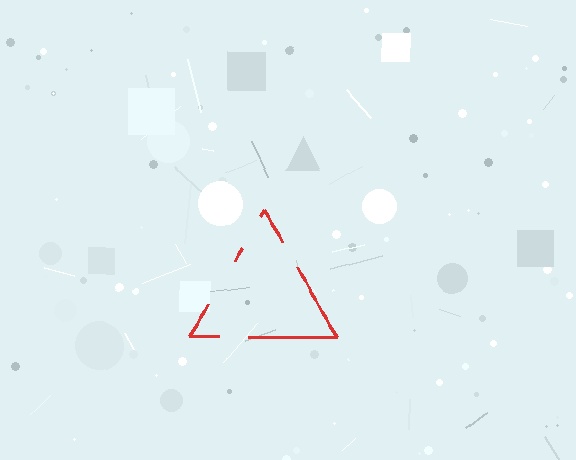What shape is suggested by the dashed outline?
The dashed outline suggests a triangle.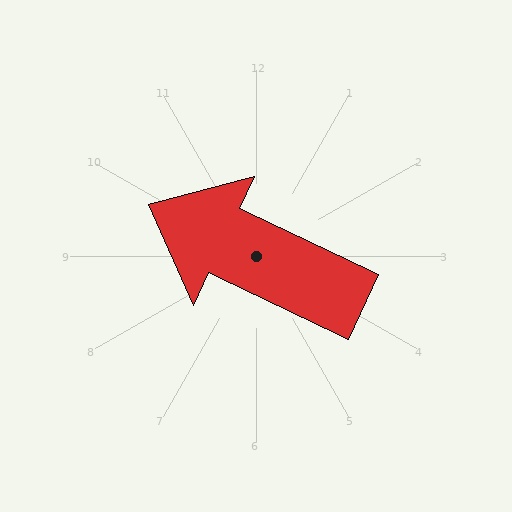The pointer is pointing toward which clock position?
Roughly 10 o'clock.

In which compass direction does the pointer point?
Northwest.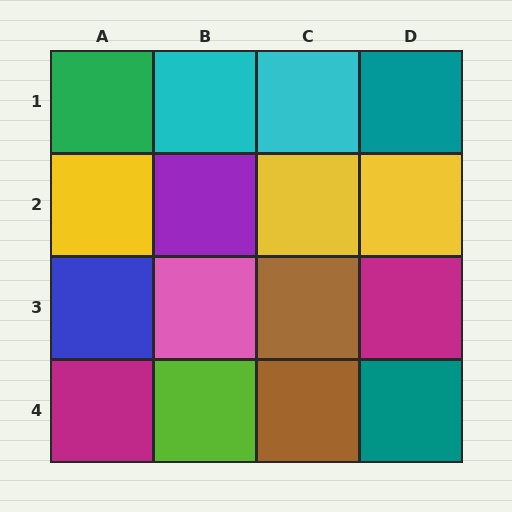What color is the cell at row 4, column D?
Teal.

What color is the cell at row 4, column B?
Lime.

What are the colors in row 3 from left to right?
Blue, pink, brown, magenta.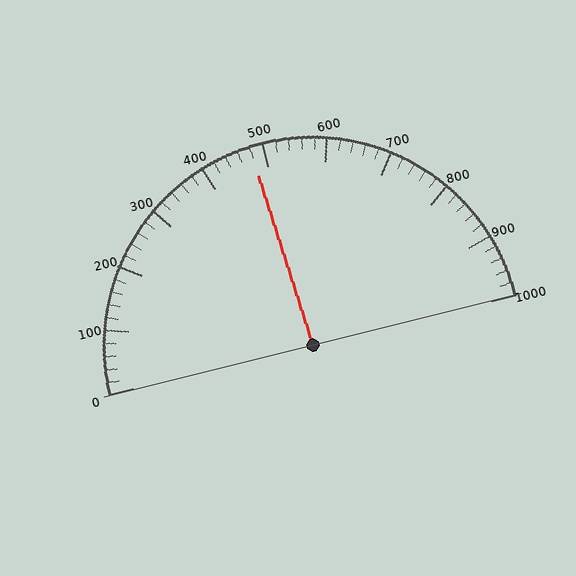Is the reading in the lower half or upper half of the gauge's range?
The reading is in the lower half of the range (0 to 1000).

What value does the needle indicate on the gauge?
The needle indicates approximately 480.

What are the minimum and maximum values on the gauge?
The gauge ranges from 0 to 1000.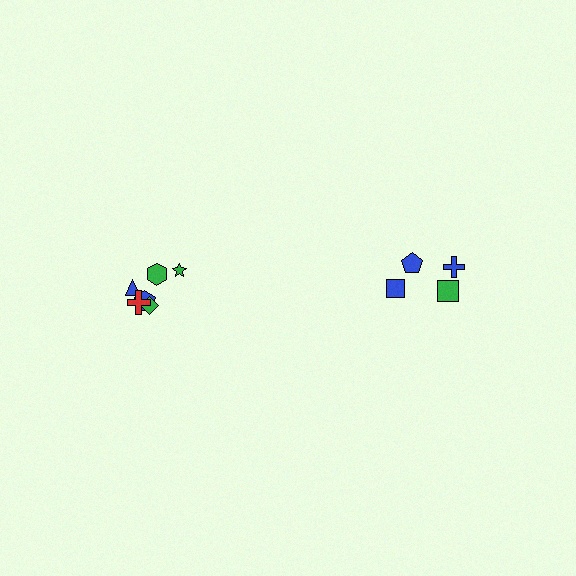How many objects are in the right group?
There are 4 objects.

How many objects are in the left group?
There are 6 objects.